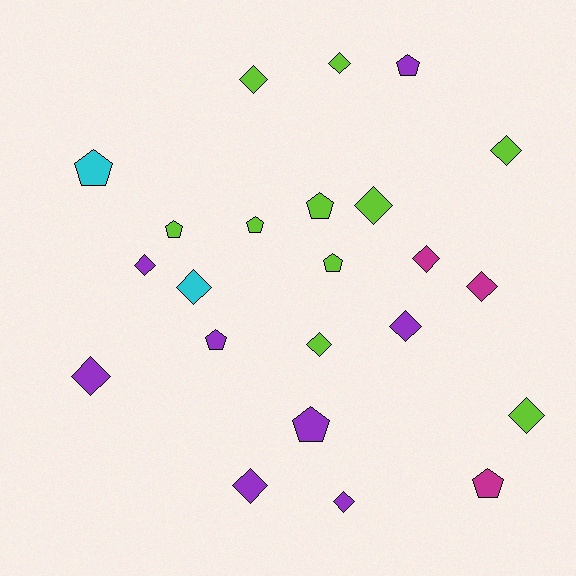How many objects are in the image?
There are 23 objects.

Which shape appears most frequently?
Diamond, with 14 objects.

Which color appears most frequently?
Lime, with 10 objects.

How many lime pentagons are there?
There are 4 lime pentagons.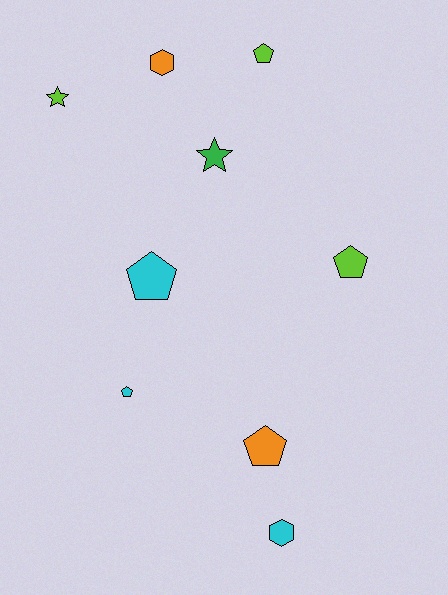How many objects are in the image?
There are 9 objects.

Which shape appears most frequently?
Pentagon, with 5 objects.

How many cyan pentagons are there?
There are 2 cyan pentagons.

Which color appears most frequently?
Lime, with 3 objects.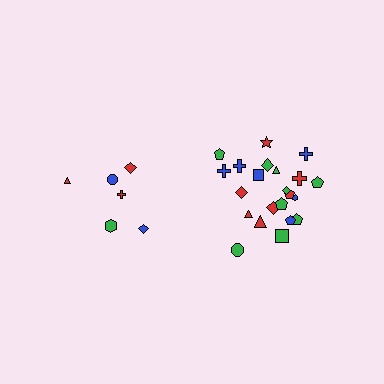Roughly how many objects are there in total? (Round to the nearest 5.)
Roughly 30 objects in total.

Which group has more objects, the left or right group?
The right group.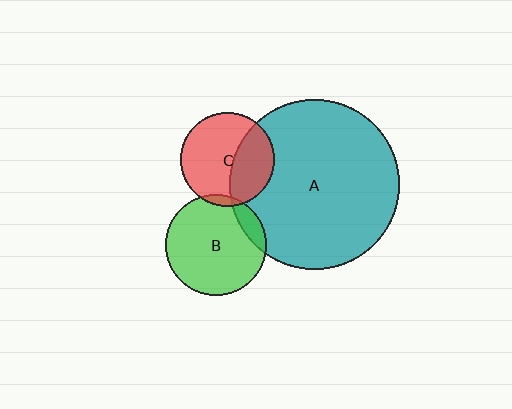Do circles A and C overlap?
Yes.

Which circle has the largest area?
Circle A (teal).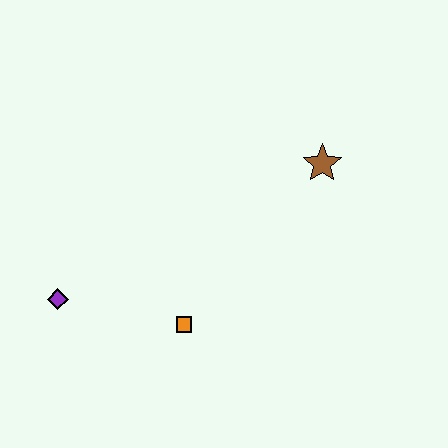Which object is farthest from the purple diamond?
The brown star is farthest from the purple diamond.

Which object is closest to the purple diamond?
The orange square is closest to the purple diamond.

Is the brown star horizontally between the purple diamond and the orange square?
No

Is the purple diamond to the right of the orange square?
No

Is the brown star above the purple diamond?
Yes